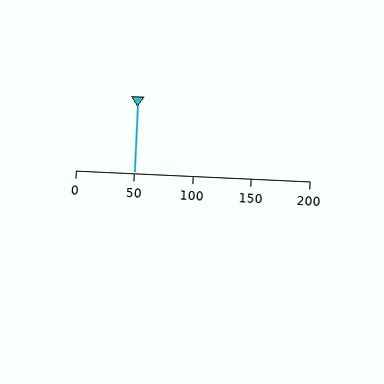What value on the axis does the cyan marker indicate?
The marker indicates approximately 50.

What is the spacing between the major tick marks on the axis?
The major ticks are spaced 50 apart.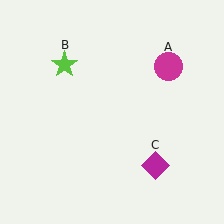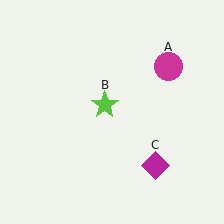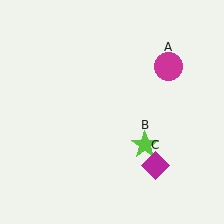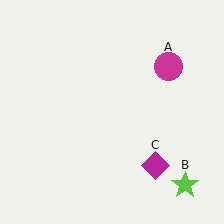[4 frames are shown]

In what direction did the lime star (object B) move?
The lime star (object B) moved down and to the right.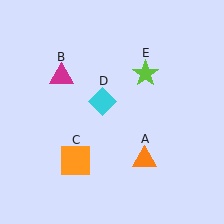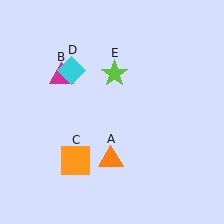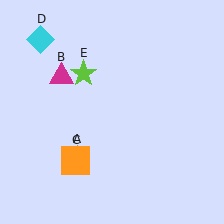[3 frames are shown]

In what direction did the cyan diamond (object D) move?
The cyan diamond (object D) moved up and to the left.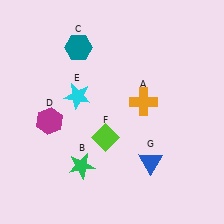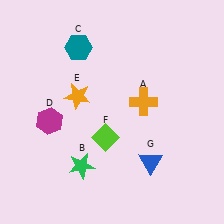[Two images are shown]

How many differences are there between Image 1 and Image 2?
There is 1 difference between the two images.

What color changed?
The star (E) changed from cyan in Image 1 to orange in Image 2.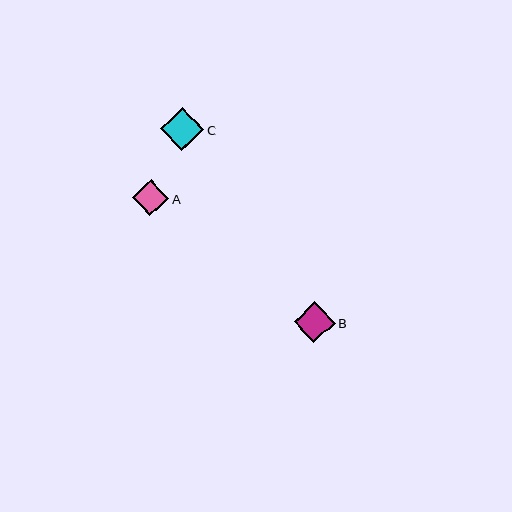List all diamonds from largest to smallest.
From largest to smallest: C, B, A.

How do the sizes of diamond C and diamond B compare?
Diamond C and diamond B are approximately the same size.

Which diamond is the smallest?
Diamond A is the smallest with a size of approximately 37 pixels.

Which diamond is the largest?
Diamond C is the largest with a size of approximately 44 pixels.